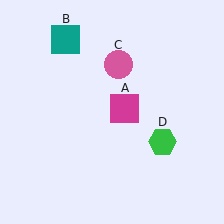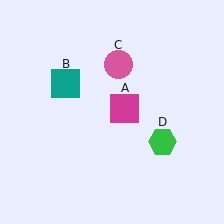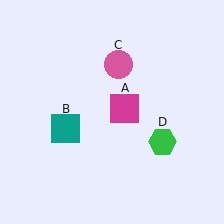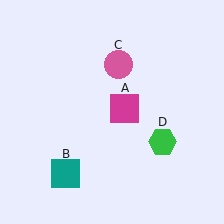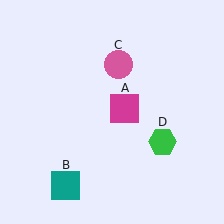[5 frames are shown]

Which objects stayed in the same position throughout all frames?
Magenta square (object A) and pink circle (object C) and green hexagon (object D) remained stationary.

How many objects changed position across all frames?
1 object changed position: teal square (object B).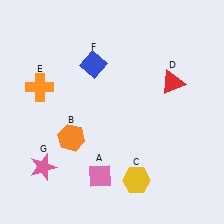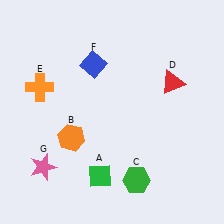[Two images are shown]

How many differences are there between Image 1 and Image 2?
There are 2 differences between the two images.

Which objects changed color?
A changed from pink to green. C changed from yellow to green.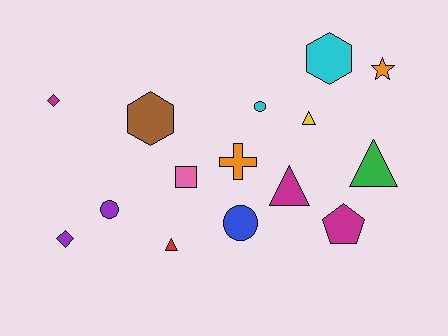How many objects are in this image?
There are 15 objects.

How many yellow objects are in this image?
There is 1 yellow object.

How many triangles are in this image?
There are 4 triangles.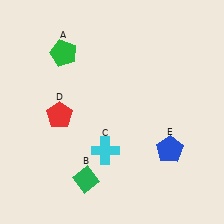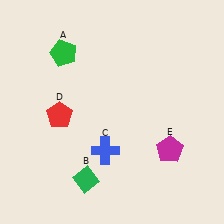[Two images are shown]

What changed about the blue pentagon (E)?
In Image 1, E is blue. In Image 2, it changed to magenta.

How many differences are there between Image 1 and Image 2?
There are 2 differences between the two images.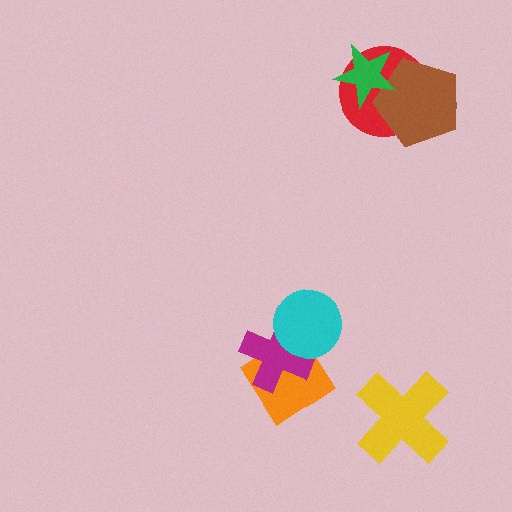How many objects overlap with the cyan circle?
2 objects overlap with the cyan circle.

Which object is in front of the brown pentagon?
The green star is in front of the brown pentagon.